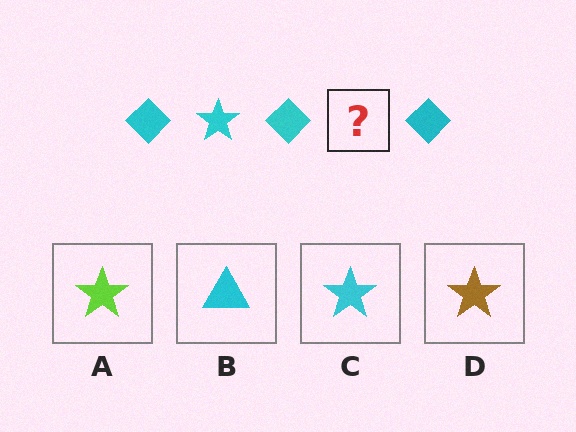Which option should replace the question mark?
Option C.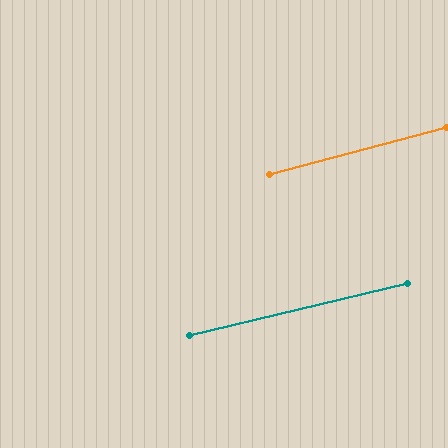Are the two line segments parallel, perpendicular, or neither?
Parallel — their directions differ by only 1.2°.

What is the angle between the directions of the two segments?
Approximately 1 degree.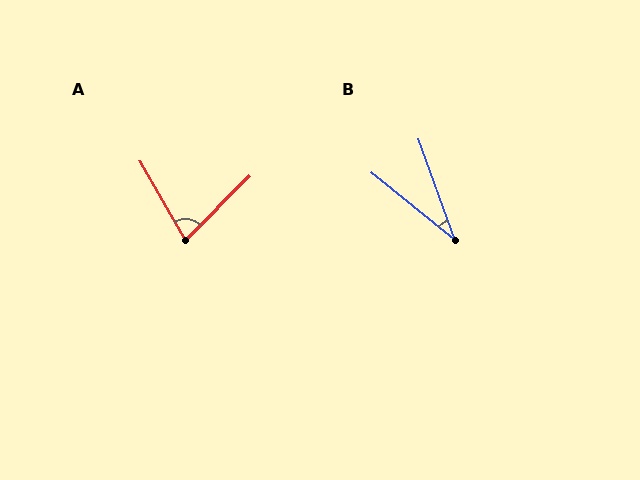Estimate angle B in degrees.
Approximately 31 degrees.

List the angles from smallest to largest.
B (31°), A (75°).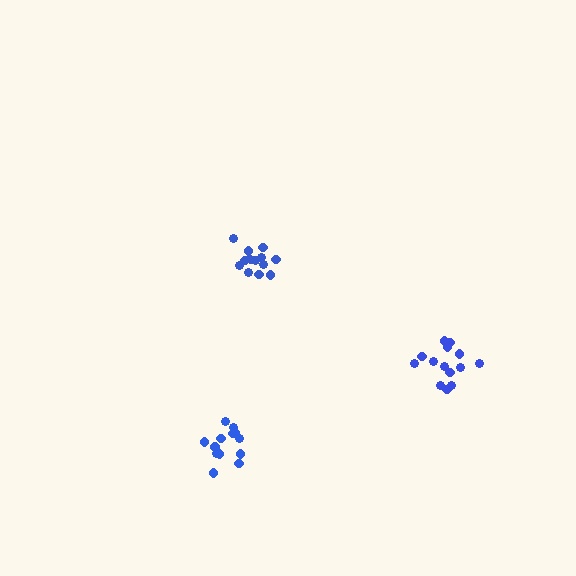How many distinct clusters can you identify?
There are 3 distinct clusters.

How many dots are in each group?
Group 1: 14 dots, Group 2: 13 dots, Group 3: 14 dots (41 total).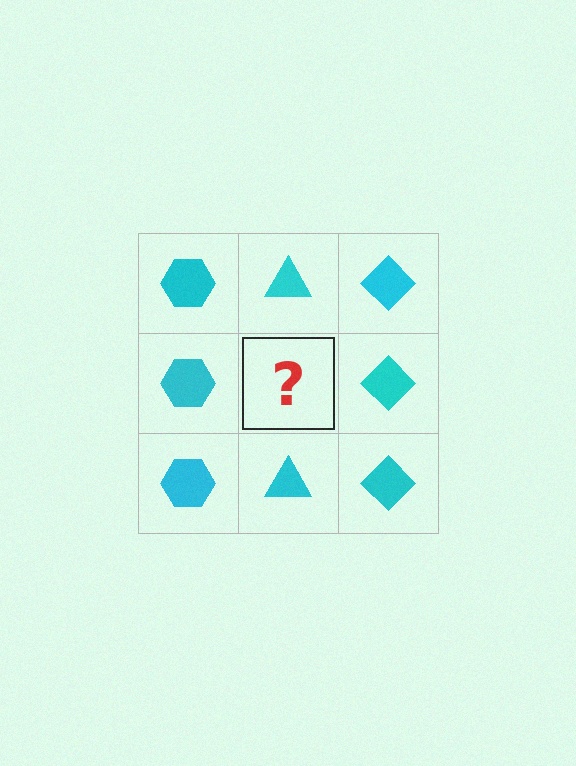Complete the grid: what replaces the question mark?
The question mark should be replaced with a cyan triangle.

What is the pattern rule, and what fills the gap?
The rule is that each column has a consistent shape. The gap should be filled with a cyan triangle.